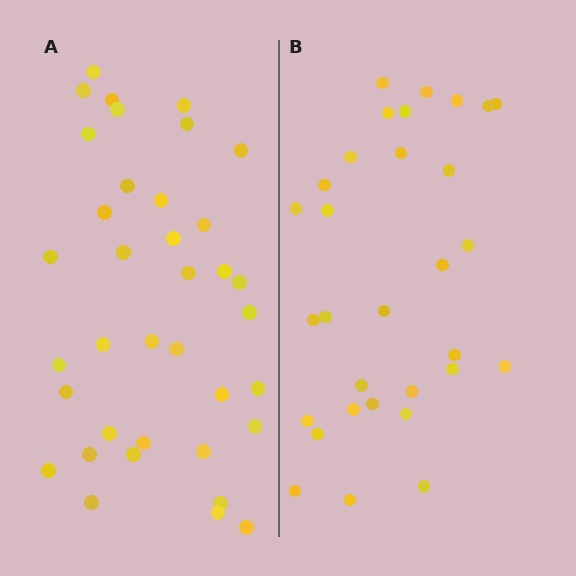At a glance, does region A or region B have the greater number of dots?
Region A (the left region) has more dots.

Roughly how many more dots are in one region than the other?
Region A has about 6 more dots than region B.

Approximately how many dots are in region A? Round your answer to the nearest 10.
About 40 dots. (The exact count is 37, which rounds to 40.)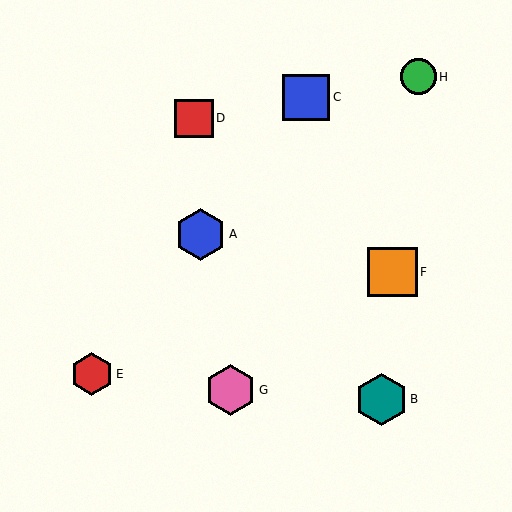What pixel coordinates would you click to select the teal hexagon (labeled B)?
Click at (381, 399) to select the teal hexagon B.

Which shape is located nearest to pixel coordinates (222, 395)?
The pink hexagon (labeled G) at (230, 390) is nearest to that location.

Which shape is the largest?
The teal hexagon (labeled B) is the largest.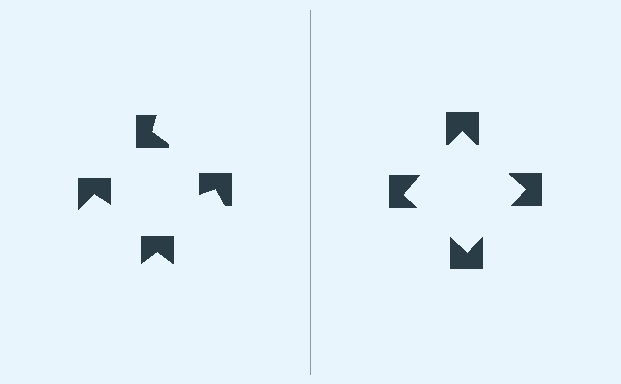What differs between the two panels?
The notched squares are positioned identically on both sides; only the wedge orientations differ. On the right they align to a square; on the left they are misaligned.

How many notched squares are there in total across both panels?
8 — 4 on each side.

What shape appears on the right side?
An illusory square.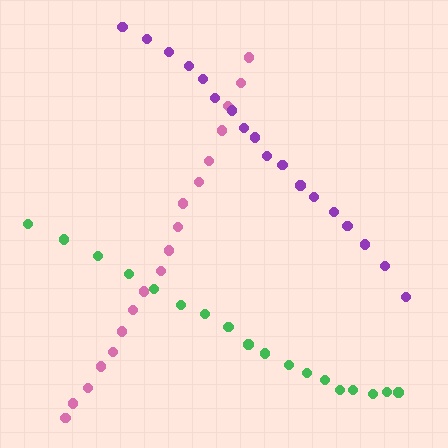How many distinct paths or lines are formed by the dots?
There are 3 distinct paths.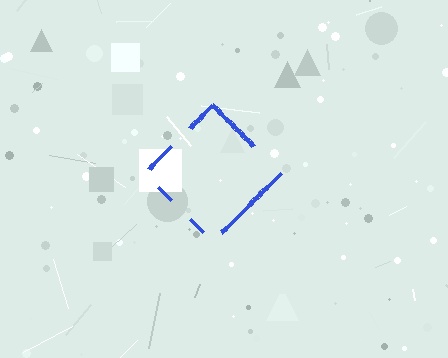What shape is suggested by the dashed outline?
The dashed outline suggests a diamond.